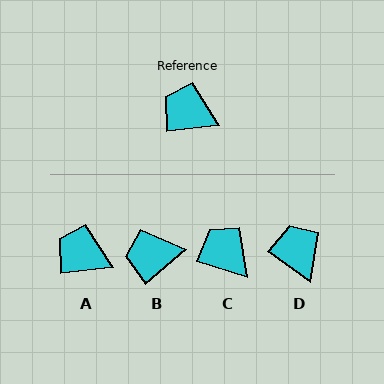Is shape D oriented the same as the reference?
No, it is off by about 42 degrees.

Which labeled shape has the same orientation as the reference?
A.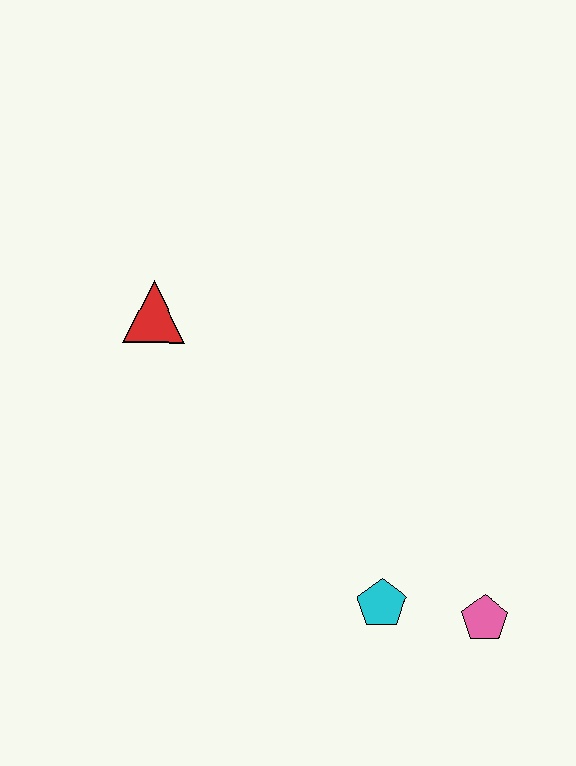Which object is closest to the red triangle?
The cyan pentagon is closest to the red triangle.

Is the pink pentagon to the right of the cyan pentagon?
Yes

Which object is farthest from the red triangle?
The pink pentagon is farthest from the red triangle.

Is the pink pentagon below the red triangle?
Yes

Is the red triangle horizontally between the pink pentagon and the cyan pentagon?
No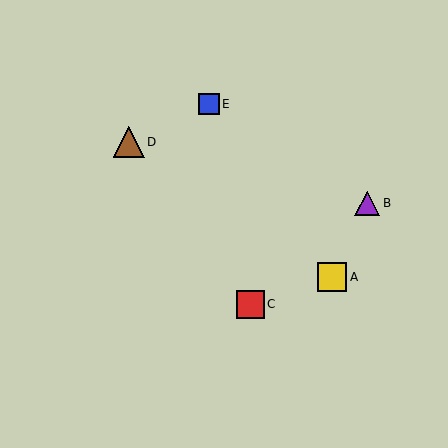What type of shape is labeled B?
Shape B is a purple triangle.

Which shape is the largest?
The brown triangle (labeled D) is the largest.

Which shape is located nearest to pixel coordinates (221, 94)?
The blue square (labeled E) at (209, 104) is nearest to that location.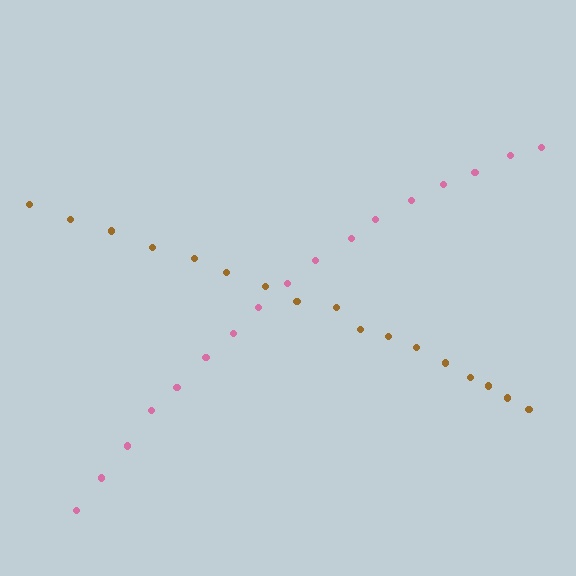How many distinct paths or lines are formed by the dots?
There are 2 distinct paths.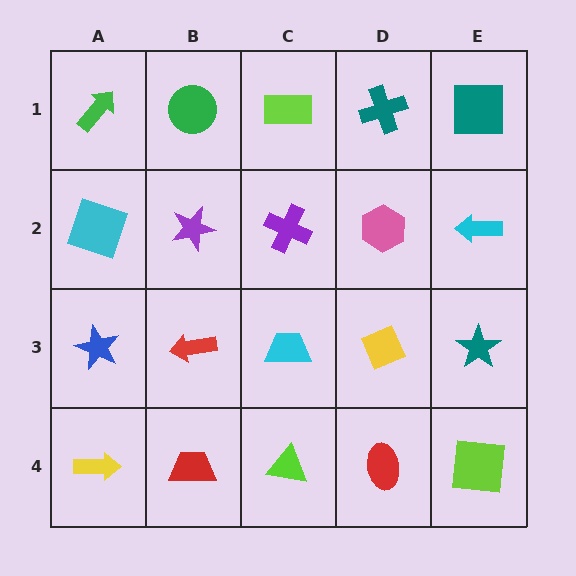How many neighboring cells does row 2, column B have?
4.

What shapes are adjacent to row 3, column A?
A cyan square (row 2, column A), a yellow arrow (row 4, column A), a red arrow (row 3, column B).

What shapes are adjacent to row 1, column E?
A cyan arrow (row 2, column E), a teal cross (row 1, column D).